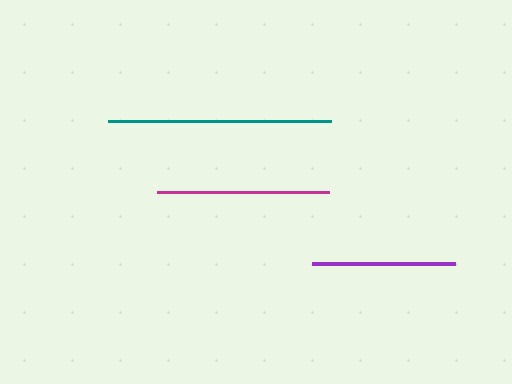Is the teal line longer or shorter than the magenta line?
The teal line is longer than the magenta line.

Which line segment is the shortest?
The purple line is the shortest at approximately 143 pixels.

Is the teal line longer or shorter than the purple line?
The teal line is longer than the purple line.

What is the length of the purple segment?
The purple segment is approximately 143 pixels long.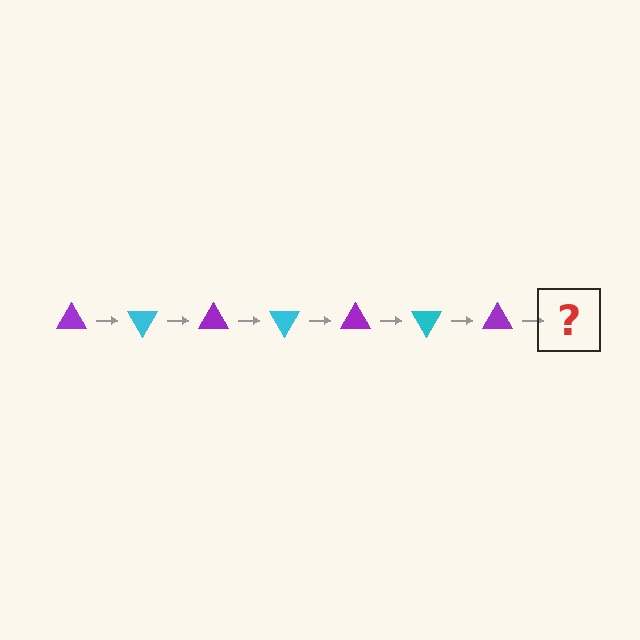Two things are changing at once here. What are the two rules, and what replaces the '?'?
The two rules are that it rotates 60 degrees each step and the color cycles through purple and cyan. The '?' should be a cyan triangle, rotated 420 degrees from the start.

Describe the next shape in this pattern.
It should be a cyan triangle, rotated 420 degrees from the start.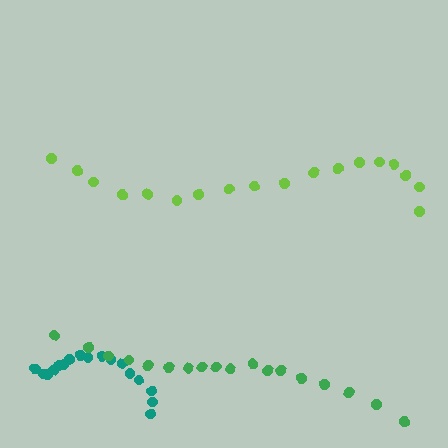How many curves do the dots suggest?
There are 3 distinct paths.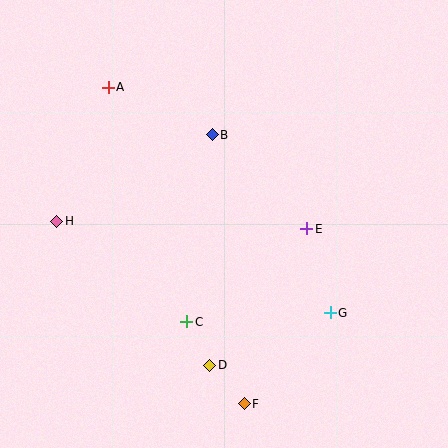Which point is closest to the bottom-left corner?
Point C is closest to the bottom-left corner.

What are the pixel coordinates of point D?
Point D is at (210, 365).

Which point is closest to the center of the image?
Point E at (307, 229) is closest to the center.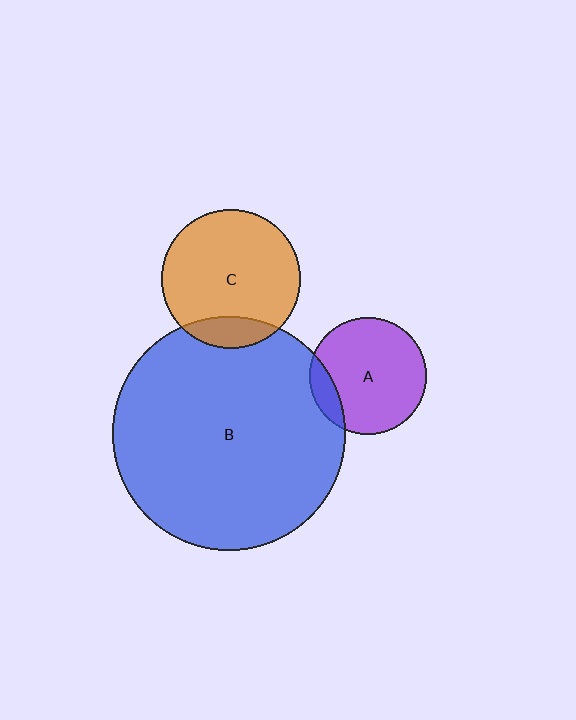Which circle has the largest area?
Circle B (blue).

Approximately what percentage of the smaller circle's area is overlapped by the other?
Approximately 15%.